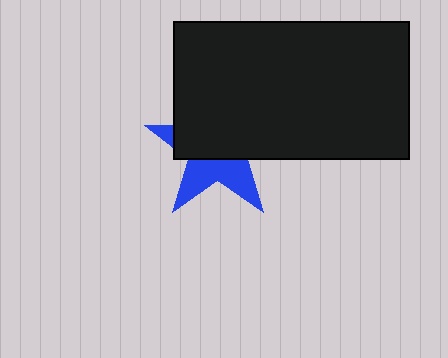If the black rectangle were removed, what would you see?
You would see the complete blue star.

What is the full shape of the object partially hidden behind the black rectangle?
The partially hidden object is a blue star.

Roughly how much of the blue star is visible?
A small part of it is visible (roughly 41%).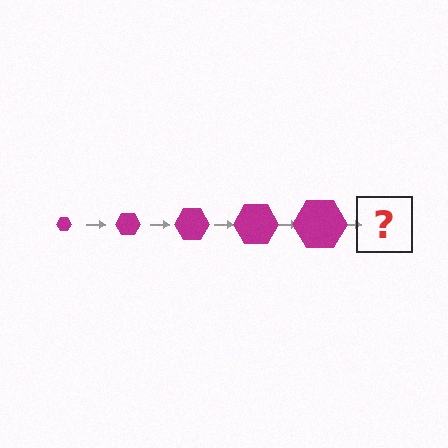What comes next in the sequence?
The next element should be a magenta hexagon, larger than the previous one.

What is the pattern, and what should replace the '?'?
The pattern is that the hexagon gets progressively larger each step. The '?' should be a magenta hexagon, larger than the previous one.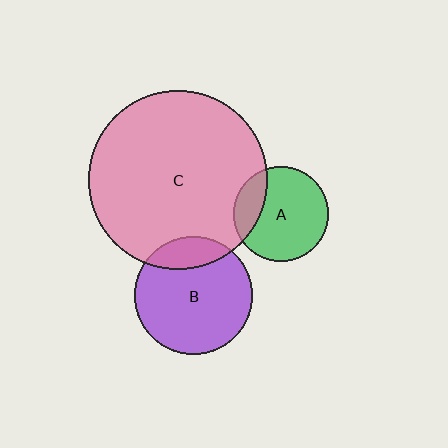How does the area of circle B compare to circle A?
Approximately 1.5 times.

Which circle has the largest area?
Circle C (pink).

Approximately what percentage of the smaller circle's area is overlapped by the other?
Approximately 20%.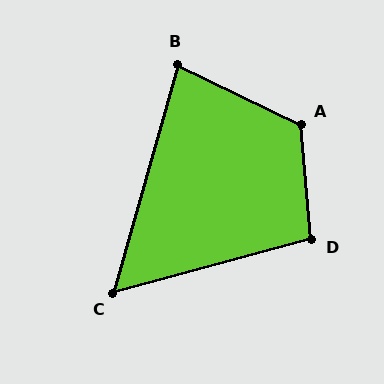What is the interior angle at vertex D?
Approximately 100 degrees (obtuse).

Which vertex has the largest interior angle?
A, at approximately 121 degrees.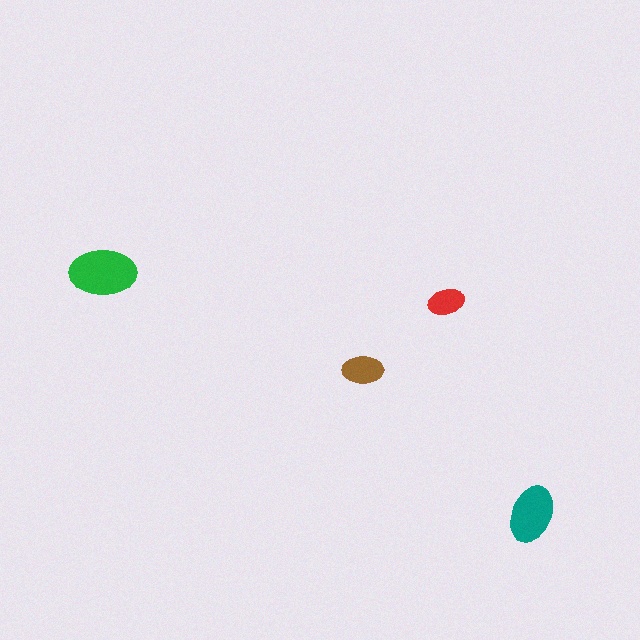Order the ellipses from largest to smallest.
the green one, the teal one, the brown one, the red one.